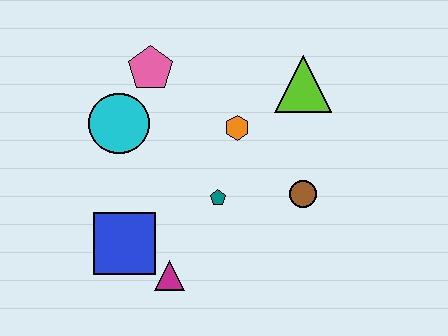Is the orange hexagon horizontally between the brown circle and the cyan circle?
Yes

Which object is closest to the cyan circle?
The pink pentagon is closest to the cyan circle.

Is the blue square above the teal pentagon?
No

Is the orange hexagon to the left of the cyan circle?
No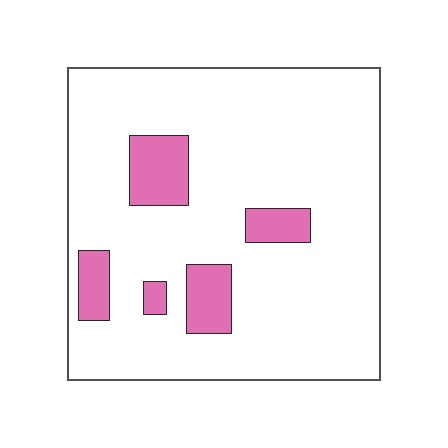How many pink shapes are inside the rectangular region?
5.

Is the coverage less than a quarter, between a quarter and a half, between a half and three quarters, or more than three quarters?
Less than a quarter.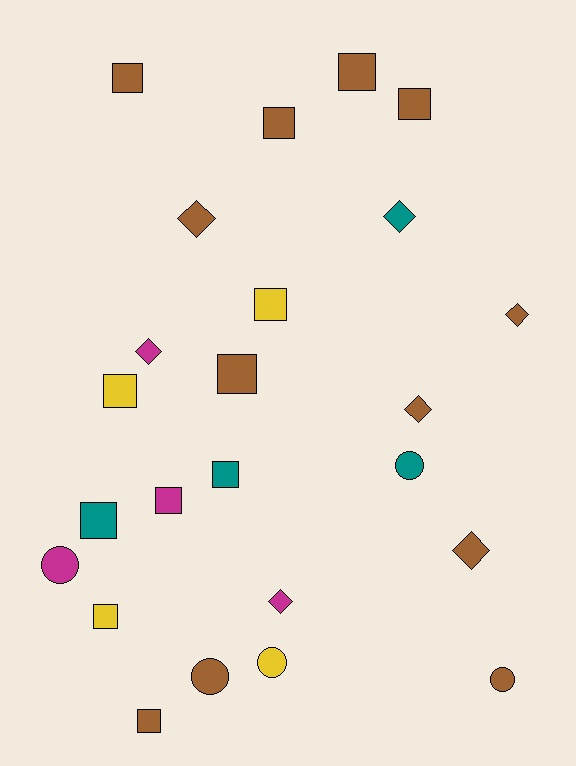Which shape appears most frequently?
Square, with 12 objects.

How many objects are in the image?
There are 24 objects.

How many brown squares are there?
There are 6 brown squares.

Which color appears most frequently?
Brown, with 12 objects.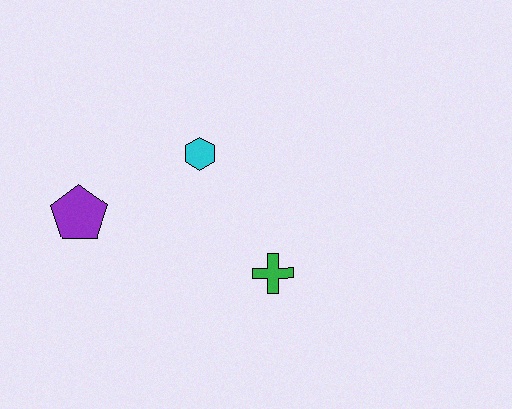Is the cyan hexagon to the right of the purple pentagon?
Yes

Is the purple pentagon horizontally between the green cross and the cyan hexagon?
No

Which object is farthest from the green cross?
The purple pentagon is farthest from the green cross.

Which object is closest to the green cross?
The cyan hexagon is closest to the green cross.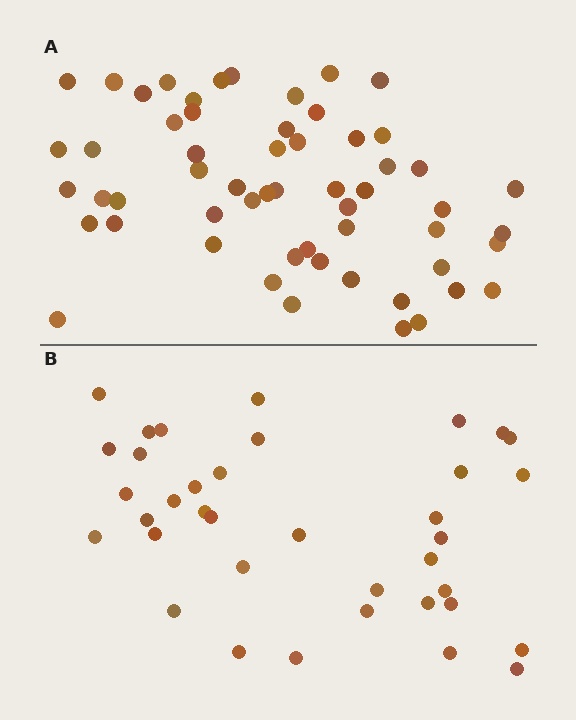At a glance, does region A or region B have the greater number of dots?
Region A (the top region) has more dots.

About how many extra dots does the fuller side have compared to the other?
Region A has approximately 20 more dots than region B.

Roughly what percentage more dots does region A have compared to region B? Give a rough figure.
About 55% more.